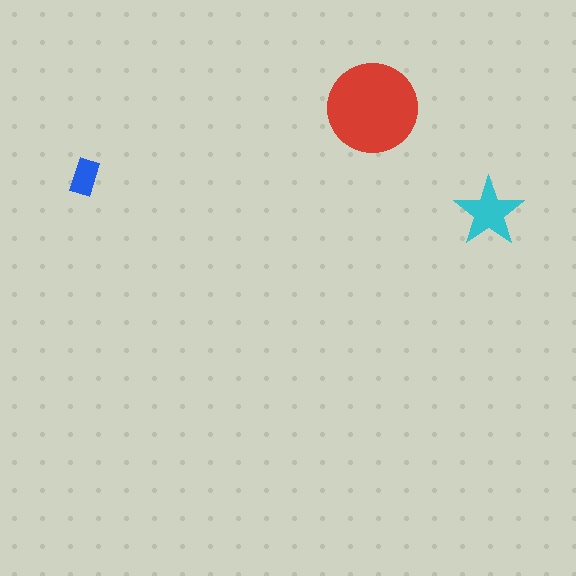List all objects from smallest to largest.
The blue rectangle, the cyan star, the red circle.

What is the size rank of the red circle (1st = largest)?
1st.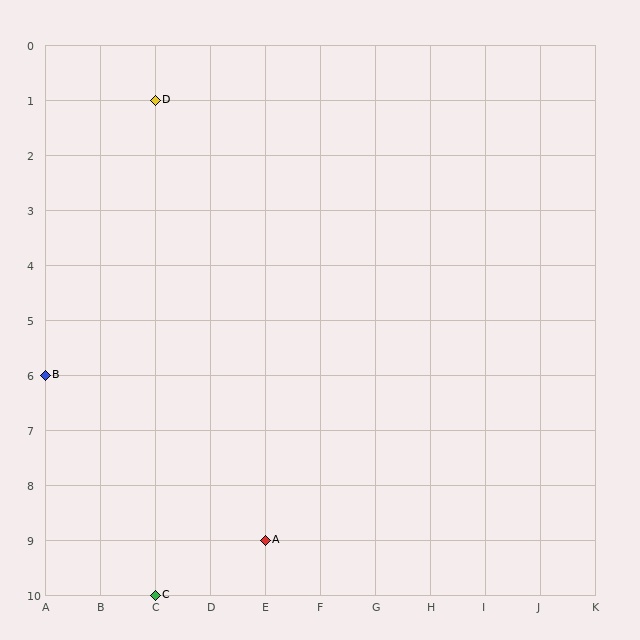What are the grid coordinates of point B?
Point B is at grid coordinates (A, 6).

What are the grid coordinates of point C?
Point C is at grid coordinates (C, 10).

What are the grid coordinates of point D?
Point D is at grid coordinates (C, 1).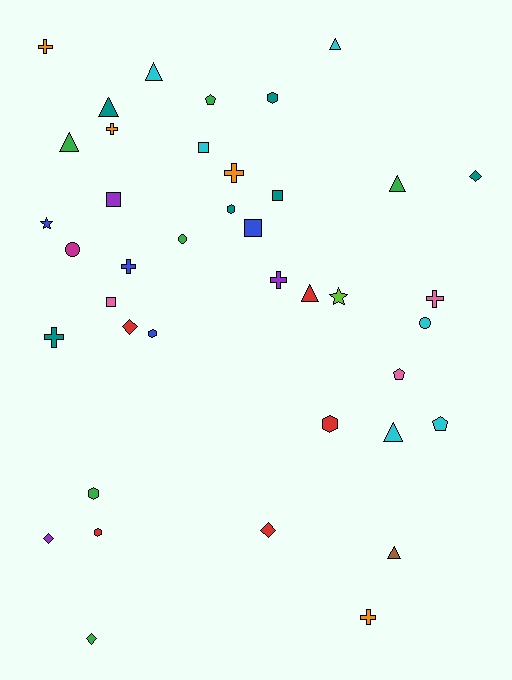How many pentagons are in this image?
There are 3 pentagons.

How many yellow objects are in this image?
There are no yellow objects.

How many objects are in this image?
There are 40 objects.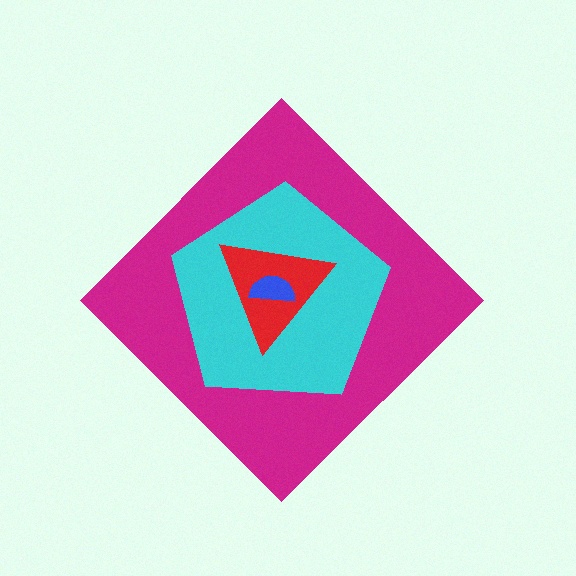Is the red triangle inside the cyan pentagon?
Yes.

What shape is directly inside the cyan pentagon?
The red triangle.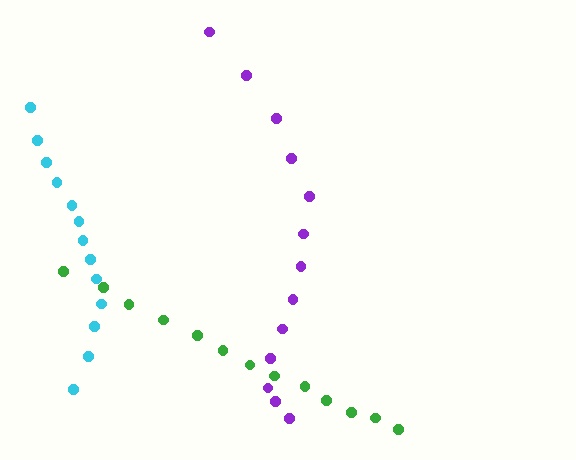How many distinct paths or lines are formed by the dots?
There are 3 distinct paths.